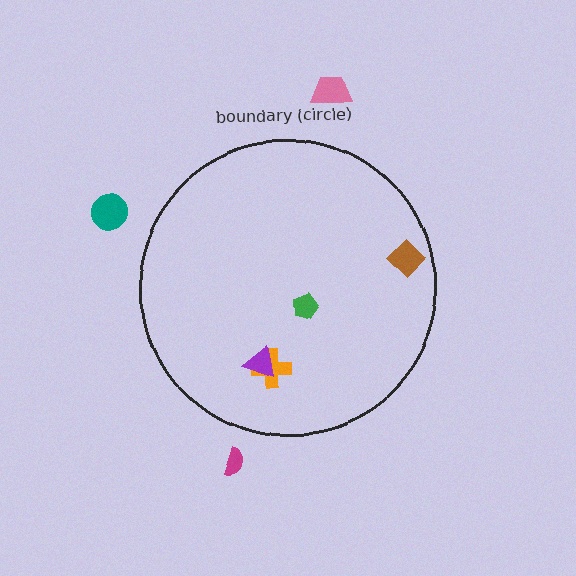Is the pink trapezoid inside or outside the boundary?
Outside.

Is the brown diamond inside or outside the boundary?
Inside.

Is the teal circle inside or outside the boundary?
Outside.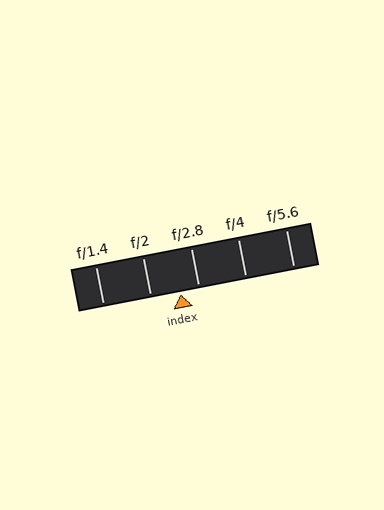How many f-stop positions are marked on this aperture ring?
There are 5 f-stop positions marked.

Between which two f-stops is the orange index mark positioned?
The index mark is between f/2 and f/2.8.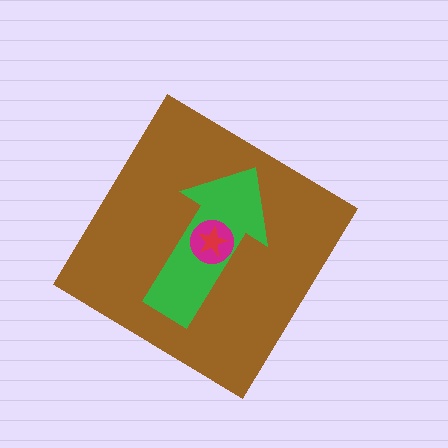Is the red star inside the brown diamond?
Yes.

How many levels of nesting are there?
4.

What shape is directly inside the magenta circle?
The red star.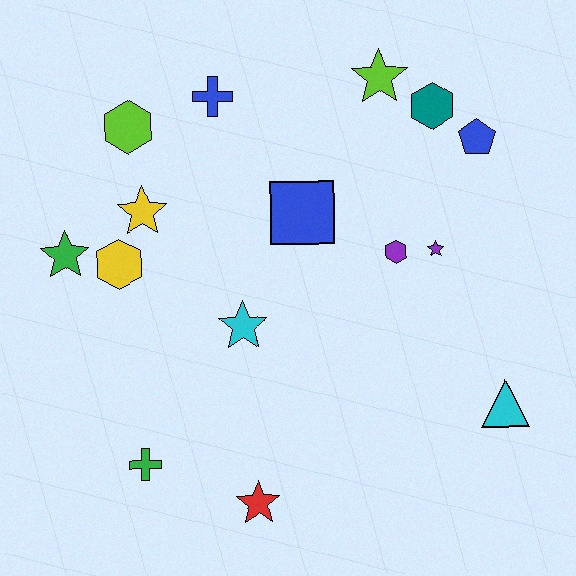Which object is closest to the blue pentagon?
The teal hexagon is closest to the blue pentagon.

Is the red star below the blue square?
Yes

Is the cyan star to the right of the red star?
No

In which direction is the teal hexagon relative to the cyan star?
The teal hexagon is above the cyan star.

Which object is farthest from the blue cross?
The cyan triangle is farthest from the blue cross.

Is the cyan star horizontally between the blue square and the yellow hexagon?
Yes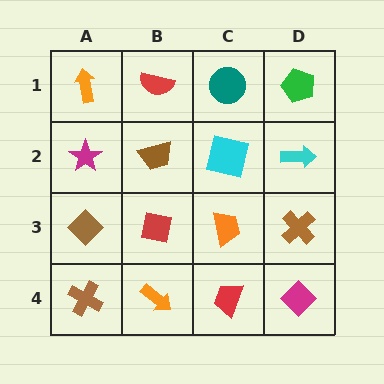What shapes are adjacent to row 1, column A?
A magenta star (row 2, column A), a red semicircle (row 1, column B).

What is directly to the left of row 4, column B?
A brown cross.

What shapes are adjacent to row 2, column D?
A green pentagon (row 1, column D), a brown cross (row 3, column D), a cyan square (row 2, column C).